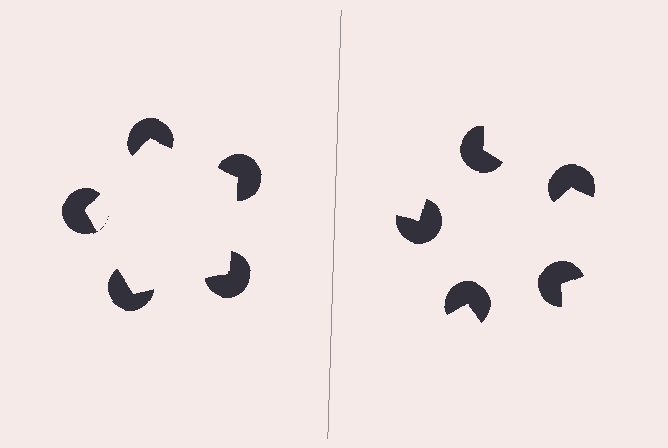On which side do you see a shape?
An illusory pentagon appears on the left side. On the right side the wedge cuts are rotated, so no coherent shape forms.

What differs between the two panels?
The pac-man discs are positioned identically on both sides; only the wedge orientations differ. On the left they align to a pentagon; on the right they are misaligned.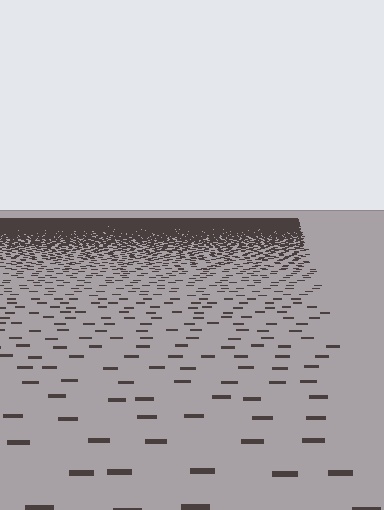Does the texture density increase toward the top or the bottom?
Density increases toward the top.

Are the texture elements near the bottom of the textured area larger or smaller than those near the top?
Larger. Near the bottom, elements are closer to the viewer and appear at a bigger on-screen size.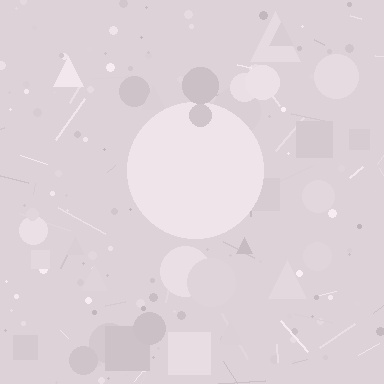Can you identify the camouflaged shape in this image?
The camouflaged shape is a circle.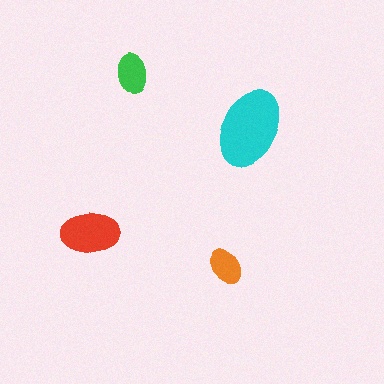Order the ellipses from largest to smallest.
the cyan one, the red one, the green one, the orange one.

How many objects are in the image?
There are 4 objects in the image.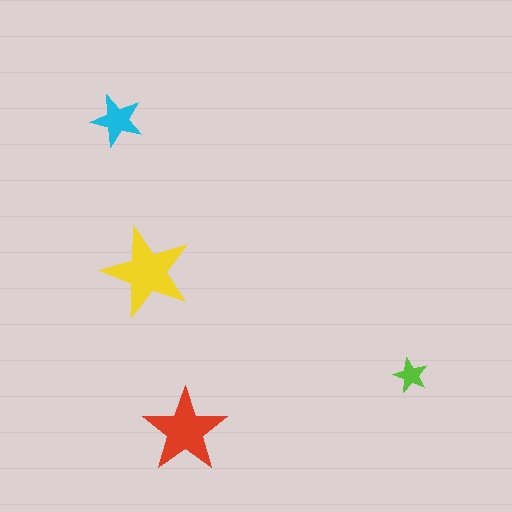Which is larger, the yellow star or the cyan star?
The yellow one.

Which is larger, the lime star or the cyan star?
The cyan one.